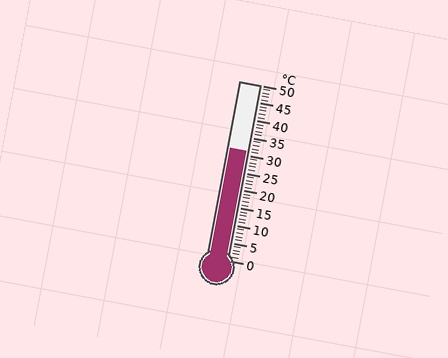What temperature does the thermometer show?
The thermometer shows approximately 31°C.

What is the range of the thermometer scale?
The thermometer scale ranges from 0°C to 50°C.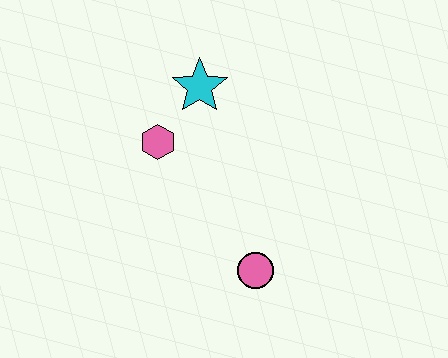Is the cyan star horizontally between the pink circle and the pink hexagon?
Yes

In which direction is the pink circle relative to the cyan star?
The pink circle is below the cyan star.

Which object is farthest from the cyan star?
The pink circle is farthest from the cyan star.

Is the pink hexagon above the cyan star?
No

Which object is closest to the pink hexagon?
The cyan star is closest to the pink hexagon.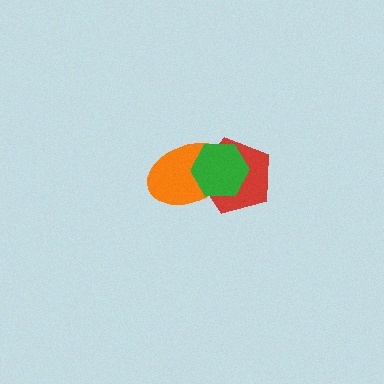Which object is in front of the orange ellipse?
The green hexagon is in front of the orange ellipse.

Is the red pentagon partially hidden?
Yes, it is partially covered by another shape.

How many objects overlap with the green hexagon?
2 objects overlap with the green hexagon.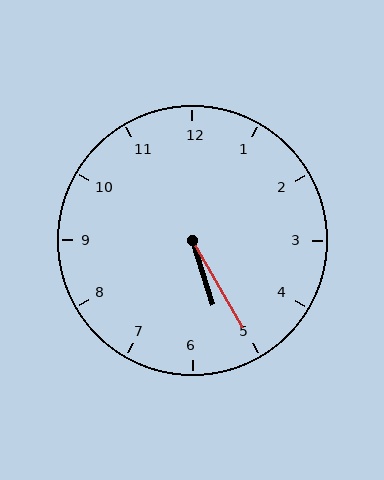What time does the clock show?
5:25.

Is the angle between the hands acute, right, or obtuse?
It is acute.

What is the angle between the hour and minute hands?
Approximately 12 degrees.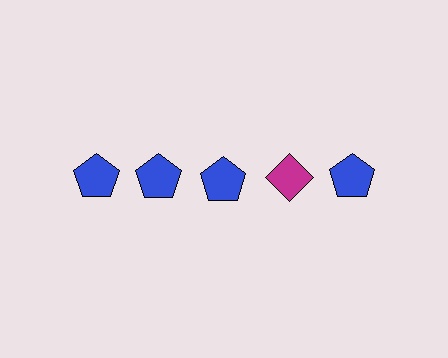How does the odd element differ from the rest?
It differs in both color (magenta instead of blue) and shape (diamond instead of pentagon).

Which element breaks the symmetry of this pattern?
The magenta diamond in the top row, second from right column breaks the symmetry. All other shapes are blue pentagons.